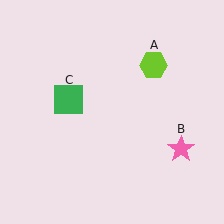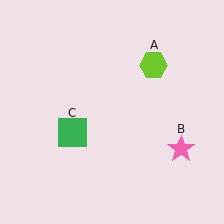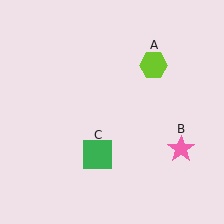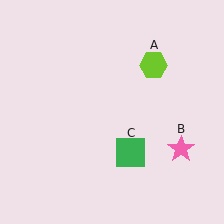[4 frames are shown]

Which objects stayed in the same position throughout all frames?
Lime hexagon (object A) and pink star (object B) remained stationary.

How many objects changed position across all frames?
1 object changed position: green square (object C).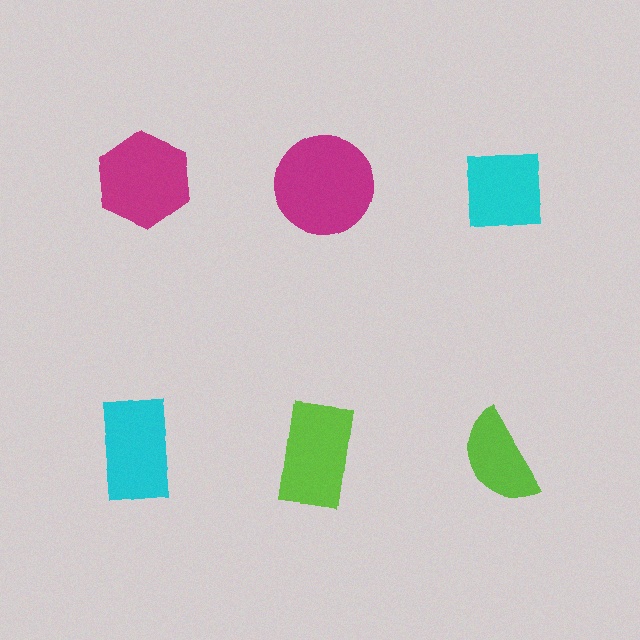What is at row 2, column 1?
A cyan rectangle.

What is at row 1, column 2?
A magenta circle.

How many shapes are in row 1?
3 shapes.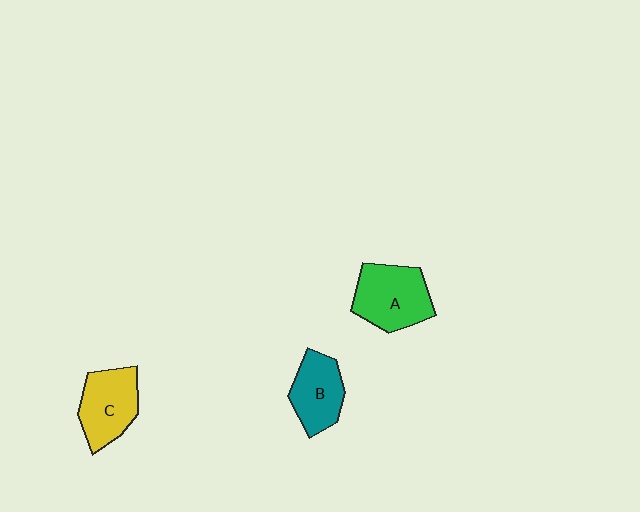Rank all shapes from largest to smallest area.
From largest to smallest: A (green), C (yellow), B (teal).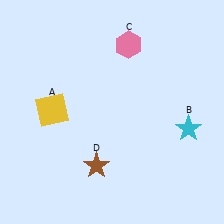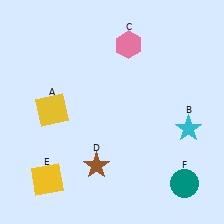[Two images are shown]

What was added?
A yellow square (E), a teal circle (F) were added in Image 2.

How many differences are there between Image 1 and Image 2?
There are 2 differences between the two images.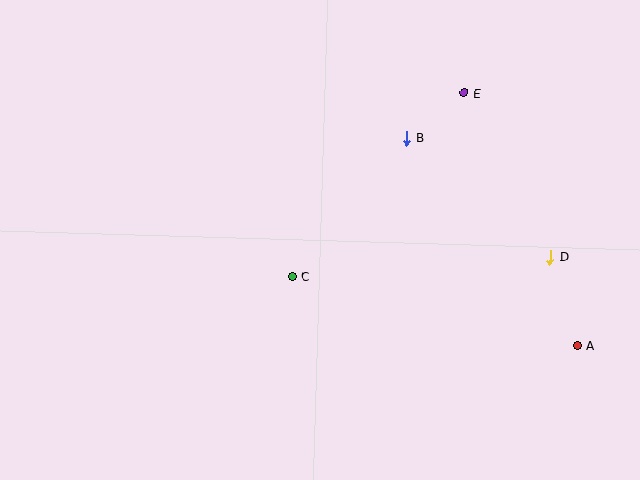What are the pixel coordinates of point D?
Point D is at (550, 257).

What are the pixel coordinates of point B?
Point B is at (407, 138).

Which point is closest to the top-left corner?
Point C is closest to the top-left corner.